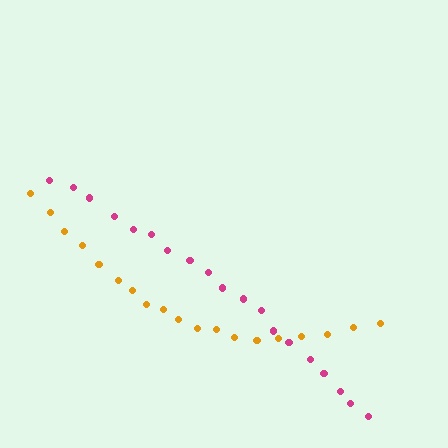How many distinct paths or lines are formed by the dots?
There are 2 distinct paths.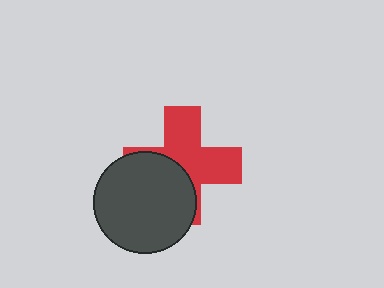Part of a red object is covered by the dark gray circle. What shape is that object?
It is a cross.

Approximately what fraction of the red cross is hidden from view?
Roughly 42% of the red cross is hidden behind the dark gray circle.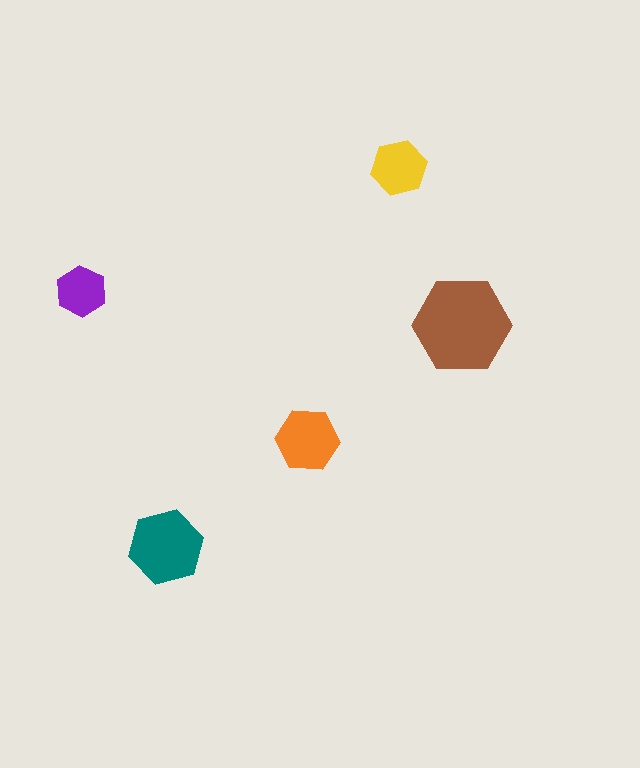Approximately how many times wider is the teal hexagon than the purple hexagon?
About 1.5 times wider.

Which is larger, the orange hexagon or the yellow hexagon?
The orange one.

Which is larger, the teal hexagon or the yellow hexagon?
The teal one.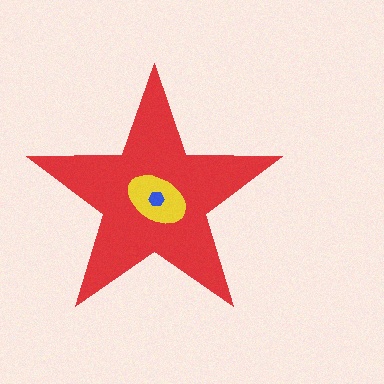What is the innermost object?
The blue hexagon.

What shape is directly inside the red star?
The yellow ellipse.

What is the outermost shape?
The red star.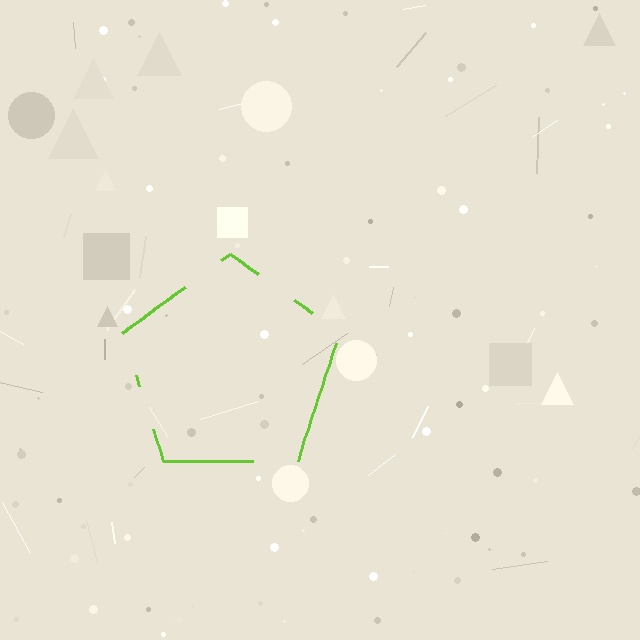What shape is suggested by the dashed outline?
The dashed outline suggests a pentagon.